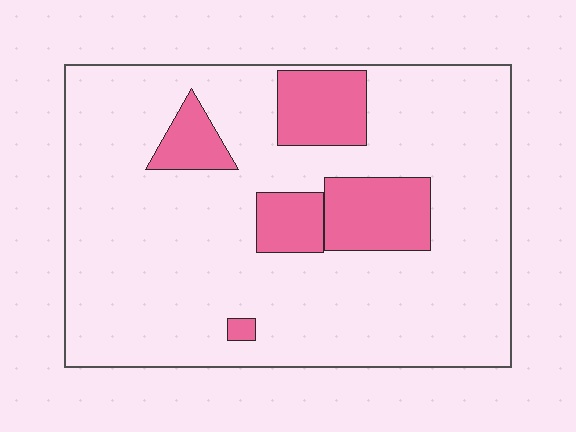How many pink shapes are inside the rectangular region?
5.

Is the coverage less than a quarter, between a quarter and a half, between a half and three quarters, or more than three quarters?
Less than a quarter.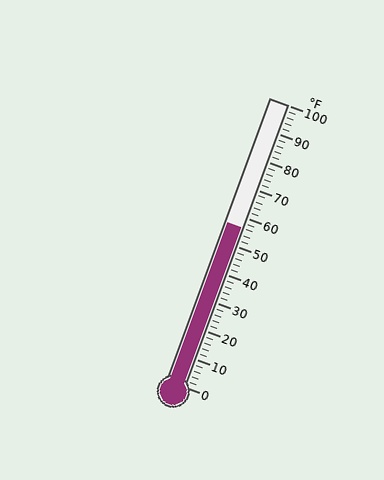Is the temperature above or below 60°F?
The temperature is below 60°F.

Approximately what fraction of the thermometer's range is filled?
The thermometer is filled to approximately 55% of its range.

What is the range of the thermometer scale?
The thermometer scale ranges from 0°F to 100°F.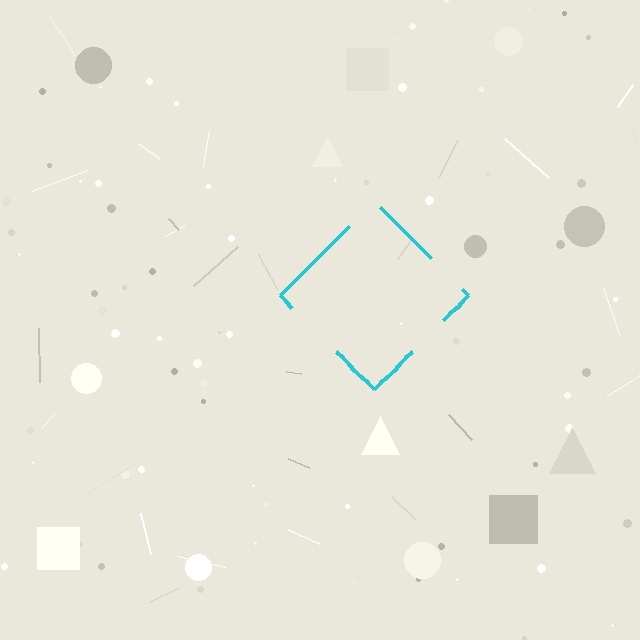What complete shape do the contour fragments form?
The contour fragments form a diamond.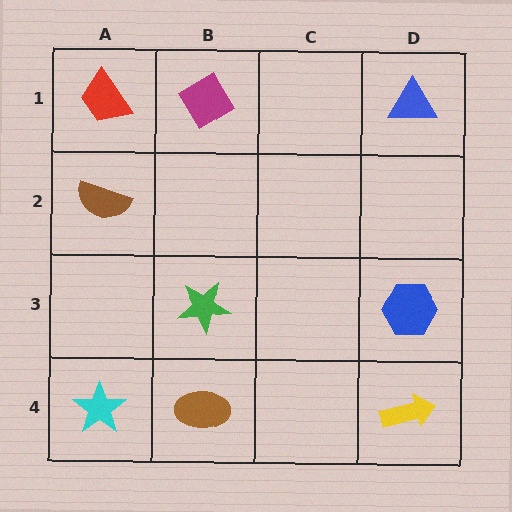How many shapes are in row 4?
3 shapes.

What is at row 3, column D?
A blue hexagon.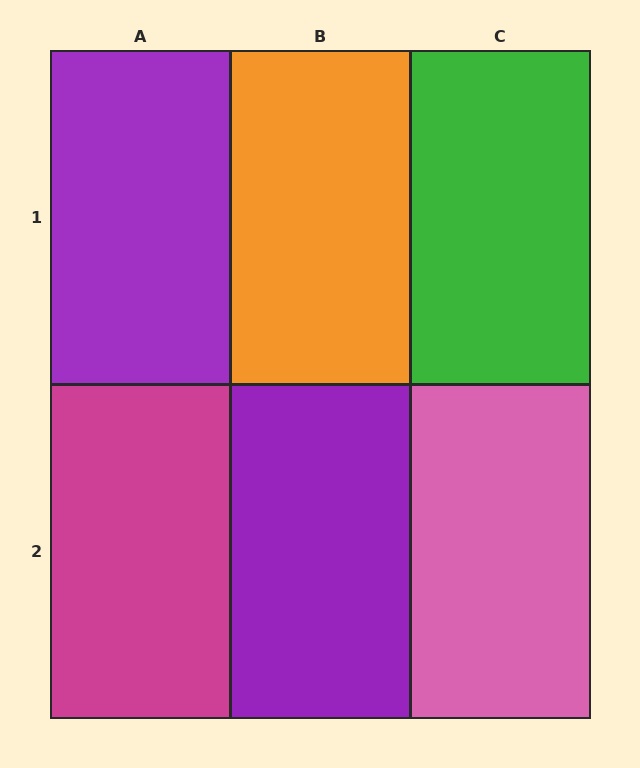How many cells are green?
1 cell is green.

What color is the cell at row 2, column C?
Pink.